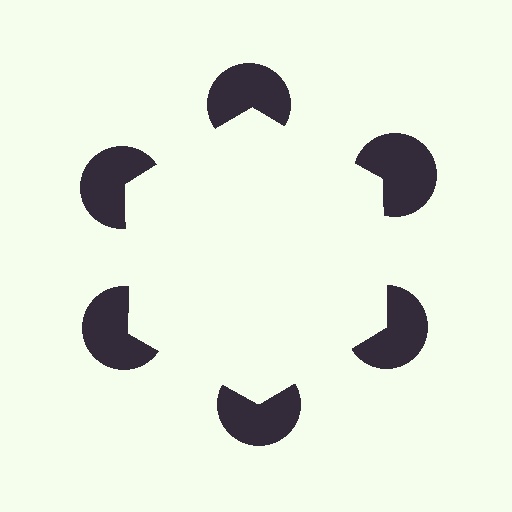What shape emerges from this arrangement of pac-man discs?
An illusory hexagon — its edges are inferred from the aligned wedge cuts in the pac-man discs, not physically drawn.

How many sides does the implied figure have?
6 sides.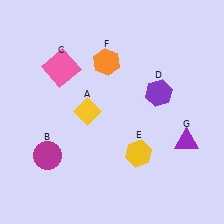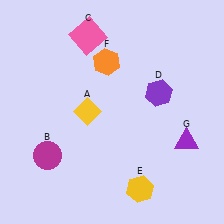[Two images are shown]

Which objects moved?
The objects that moved are: the pink square (C), the yellow hexagon (E).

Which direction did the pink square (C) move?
The pink square (C) moved up.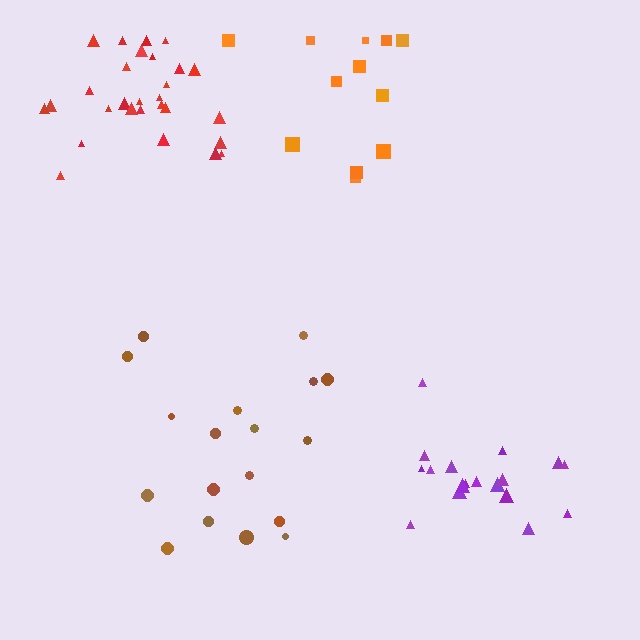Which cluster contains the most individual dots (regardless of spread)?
Red (28).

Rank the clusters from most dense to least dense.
red, brown, purple, orange.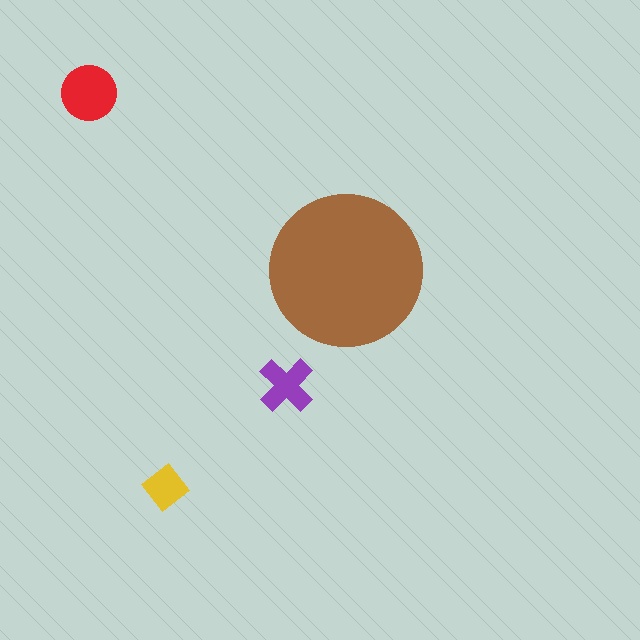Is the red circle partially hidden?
No, the red circle is fully visible.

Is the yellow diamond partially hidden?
No, the yellow diamond is fully visible.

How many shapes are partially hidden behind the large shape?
0 shapes are partially hidden.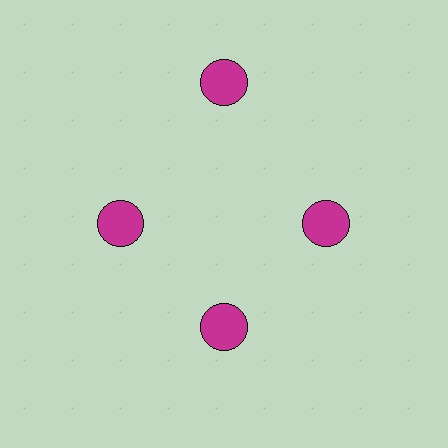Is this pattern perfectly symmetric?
No. The 4 magenta circles are arranged in a ring, but one element near the 12 o'clock position is pushed outward from the center, breaking the 4-fold rotational symmetry.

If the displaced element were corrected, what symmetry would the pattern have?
It would have 4-fold rotational symmetry — the pattern would map onto itself every 90 degrees.